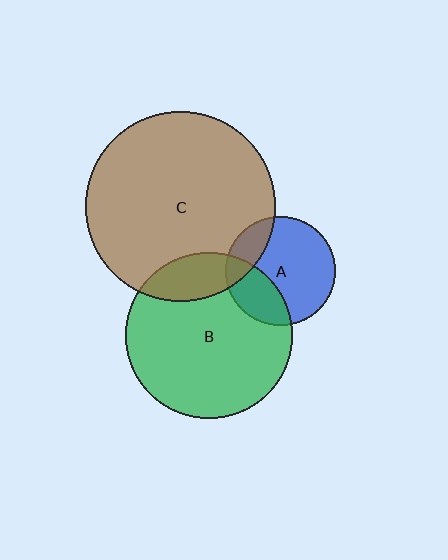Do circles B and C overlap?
Yes.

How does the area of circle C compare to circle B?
Approximately 1.3 times.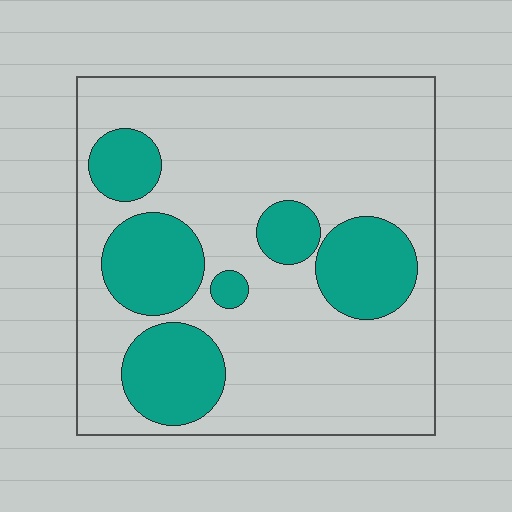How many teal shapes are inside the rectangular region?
6.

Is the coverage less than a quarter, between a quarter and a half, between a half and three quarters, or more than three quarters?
Between a quarter and a half.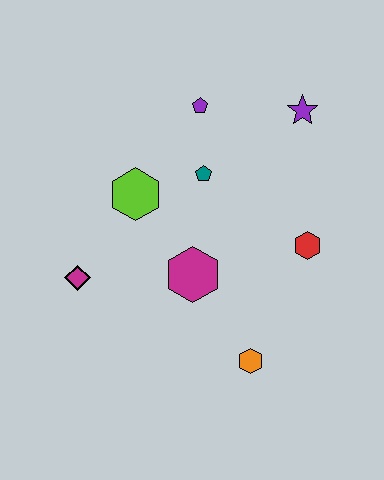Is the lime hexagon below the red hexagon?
No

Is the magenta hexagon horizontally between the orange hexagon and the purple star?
No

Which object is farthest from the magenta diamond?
The purple star is farthest from the magenta diamond.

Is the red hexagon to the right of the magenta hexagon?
Yes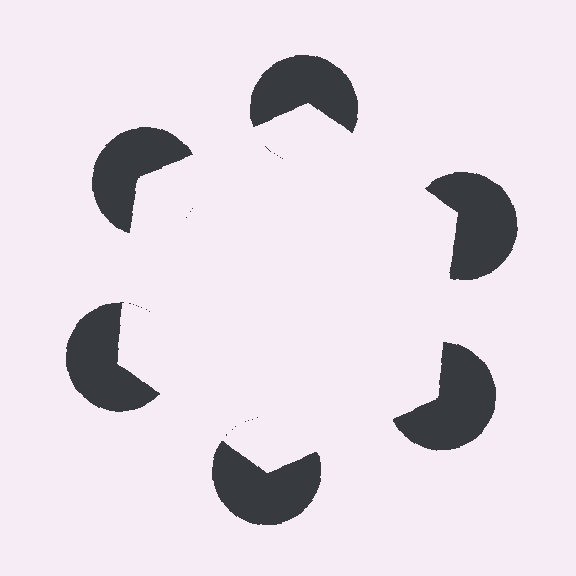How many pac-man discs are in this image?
There are 6 — one at each vertex of the illusory hexagon.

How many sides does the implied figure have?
6 sides.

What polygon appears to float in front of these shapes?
An illusory hexagon — its edges are inferred from the aligned wedge cuts in the pac-man discs, not physically drawn.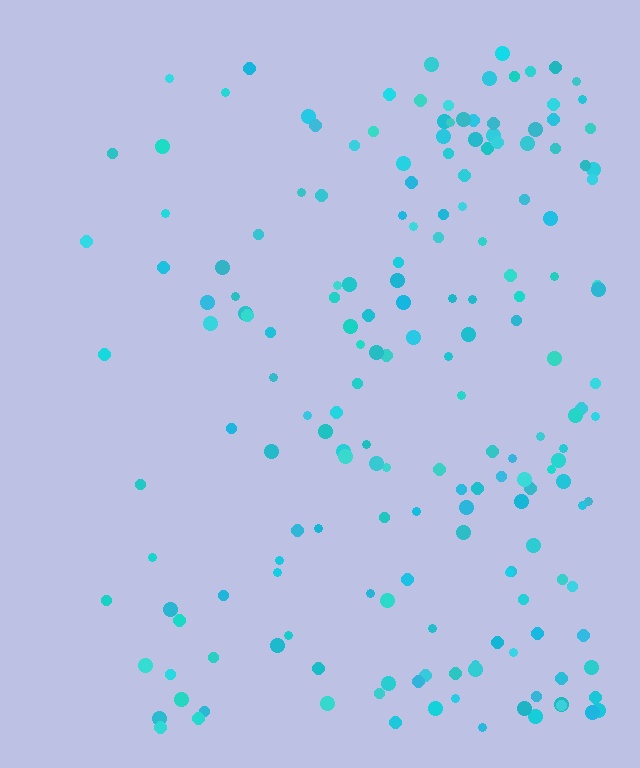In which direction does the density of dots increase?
From left to right, with the right side densest.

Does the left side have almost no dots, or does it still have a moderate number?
Still a moderate number, just noticeably fewer than the right.